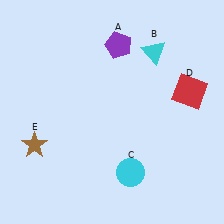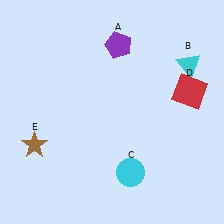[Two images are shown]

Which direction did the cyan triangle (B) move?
The cyan triangle (B) moved right.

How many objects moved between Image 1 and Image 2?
1 object moved between the two images.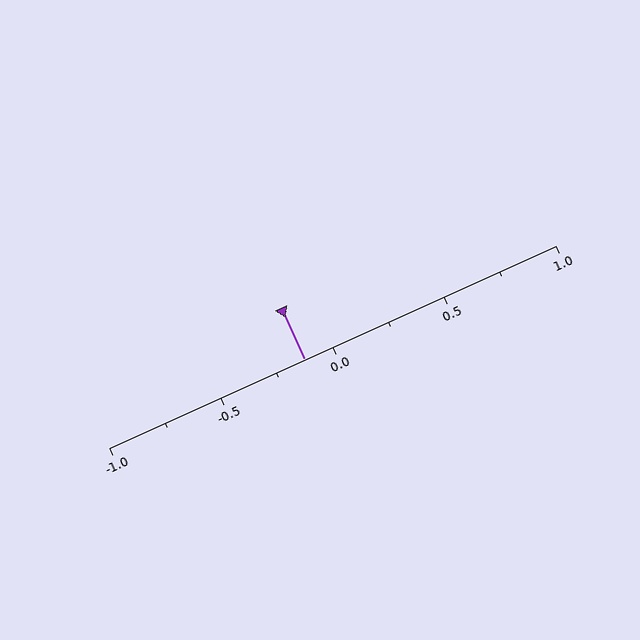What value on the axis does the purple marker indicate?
The marker indicates approximately -0.12.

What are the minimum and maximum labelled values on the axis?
The axis runs from -1.0 to 1.0.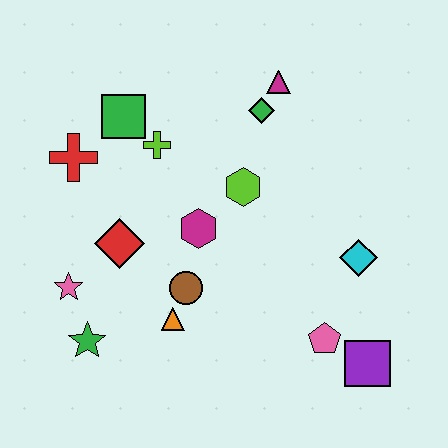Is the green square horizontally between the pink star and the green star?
No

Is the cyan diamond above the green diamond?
No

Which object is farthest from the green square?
The purple square is farthest from the green square.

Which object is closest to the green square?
The lime cross is closest to the green square.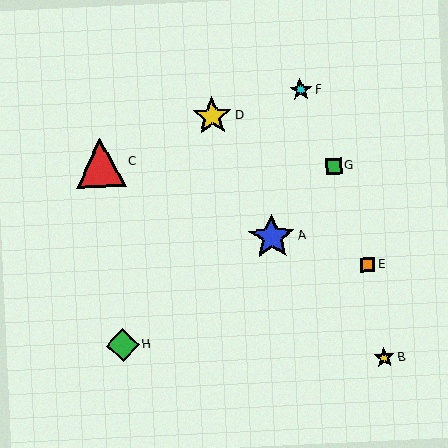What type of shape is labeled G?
Shape G is a green square.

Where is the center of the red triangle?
The center of the red triangle is at (100, 163).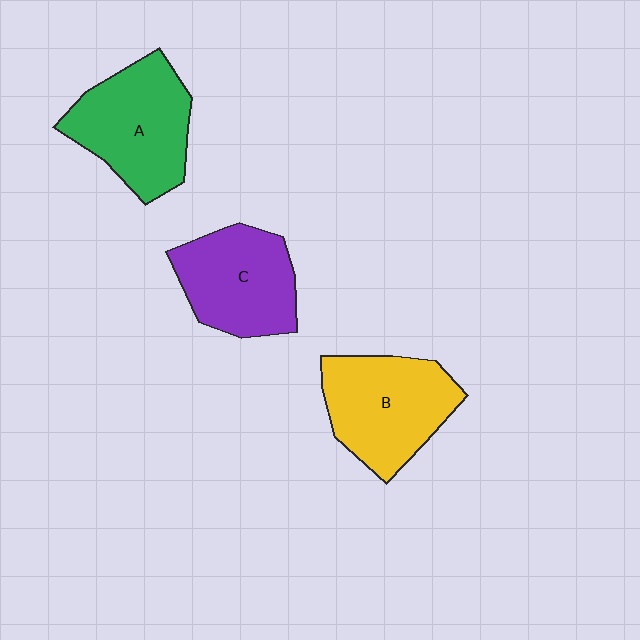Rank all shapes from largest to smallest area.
From largest to smallest: A (green), B (yellow), C (purple).